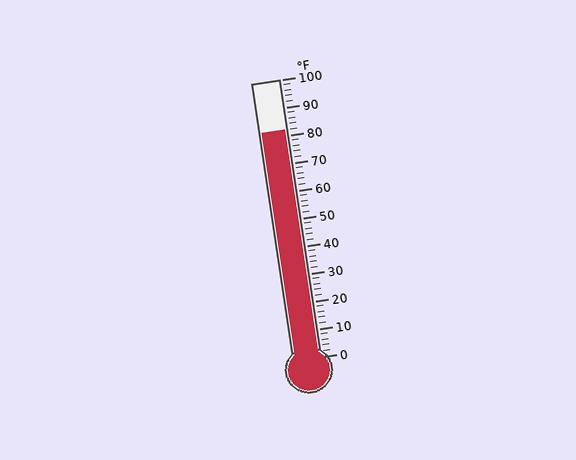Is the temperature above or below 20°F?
The temperature is above 20°F.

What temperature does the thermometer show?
The thermometer shows approximately 82°F.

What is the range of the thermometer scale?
The thermometer scale ranges from 0°F to 100°F.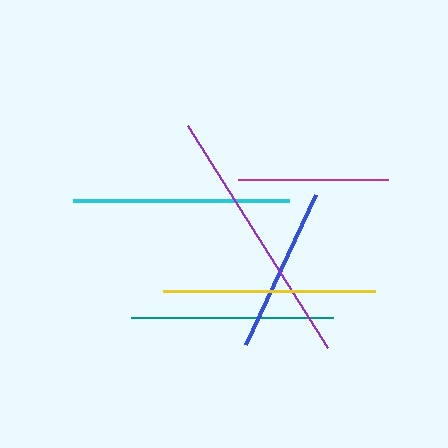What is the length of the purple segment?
The purple segment is approximately 263 pixels long.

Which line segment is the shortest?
The magenta line is the shortest at approximately 151 pixels.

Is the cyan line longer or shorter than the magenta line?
The cyan line is longer than the magenta line.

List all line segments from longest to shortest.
From longest to shortest: purple, cyan, yellow, teal, blue, magenta.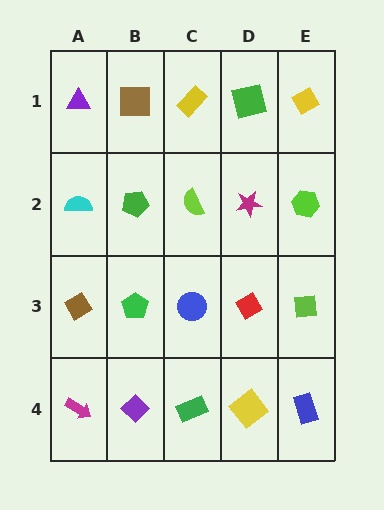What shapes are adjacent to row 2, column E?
A yellow diamond (row 1, column E), a lime square (row 3, column E), a magenta star (row 2, column D).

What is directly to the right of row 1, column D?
A yellow diamond.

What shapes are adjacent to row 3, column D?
A magenta star (row 2, column D), a yellow diamond (row 4, column D), a blue circle (row 3, column C), a lime square (row 3, column E).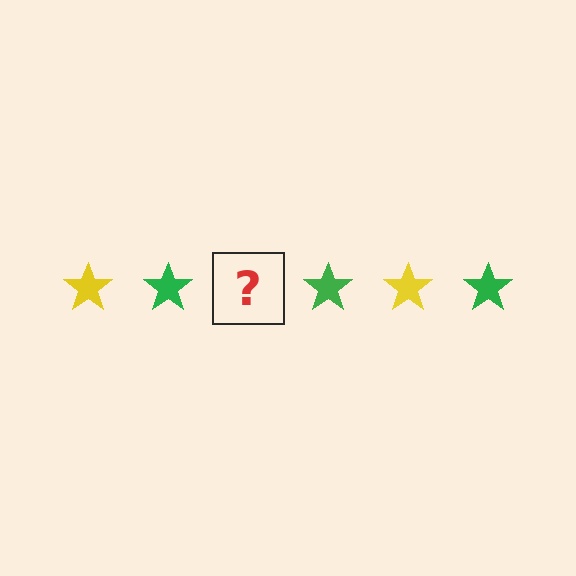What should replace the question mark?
The question mark should be replaced with a yellow star.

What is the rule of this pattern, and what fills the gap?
The rule is that the pattern cycles through yellow, green stars. The gap should be filled with a yellow star.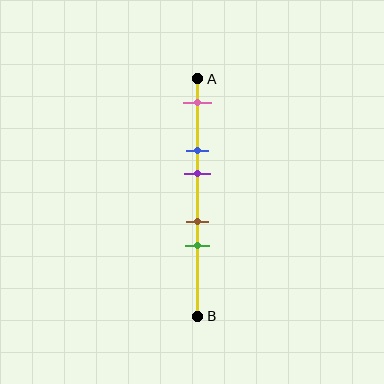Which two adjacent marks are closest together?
The brown and green marks are the closest adjacent pair.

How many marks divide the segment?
There are 5 marks dividing the segment.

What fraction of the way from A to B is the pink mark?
The pink mark is approximately 10% (0.1) of the way from A to B.